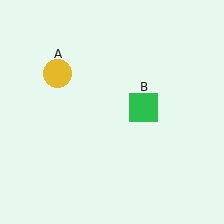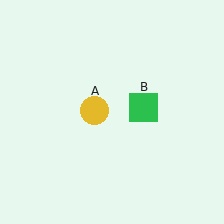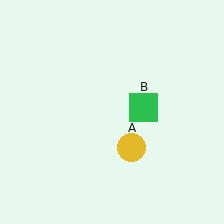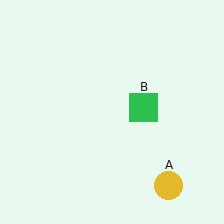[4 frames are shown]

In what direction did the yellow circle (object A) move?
The yellow circle (object A) moved down and to the right.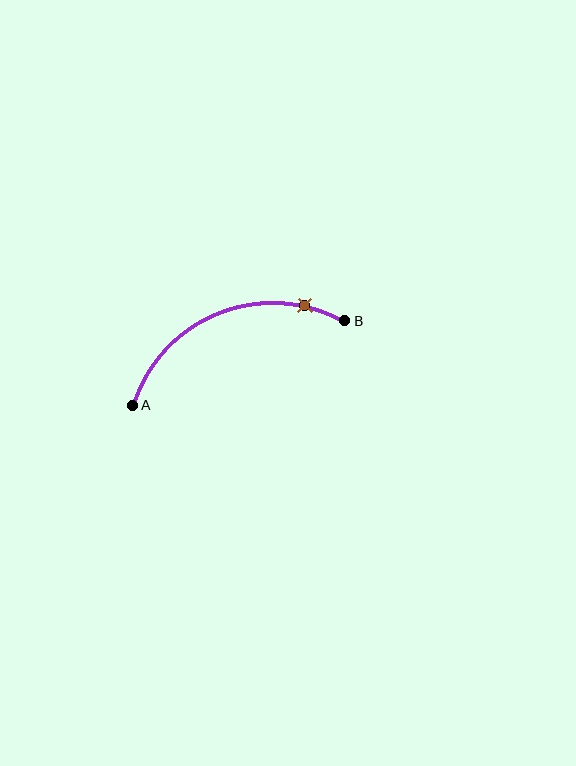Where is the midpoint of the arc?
The arc midpoint is the point on the curve farthest from the straight line joining A and B. It sits above that line.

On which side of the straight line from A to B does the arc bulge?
The arc bulges above the straight line connecting A and B.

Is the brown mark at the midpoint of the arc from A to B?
No. The brown mark lies on the arc but is closer to endpoint B. The arc midpoint would be at the point on the curve equidistant along the arc from both A and B.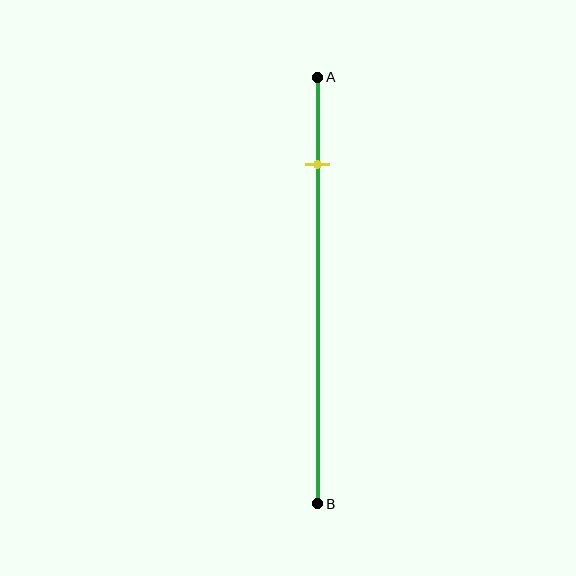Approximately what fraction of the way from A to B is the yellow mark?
The yellow mark is approximately 20% of the way from A to B.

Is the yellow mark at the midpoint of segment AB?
No, the mark is at about 20% from A, not at the 50% midpoint.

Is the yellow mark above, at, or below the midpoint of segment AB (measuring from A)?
The yellow mark is above the midpoint of segment AB.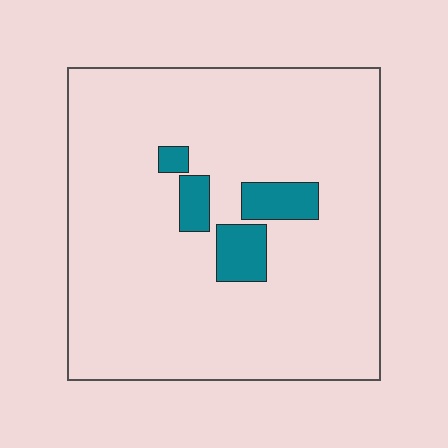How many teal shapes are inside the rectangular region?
4.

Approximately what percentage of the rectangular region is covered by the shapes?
Approximately 10%.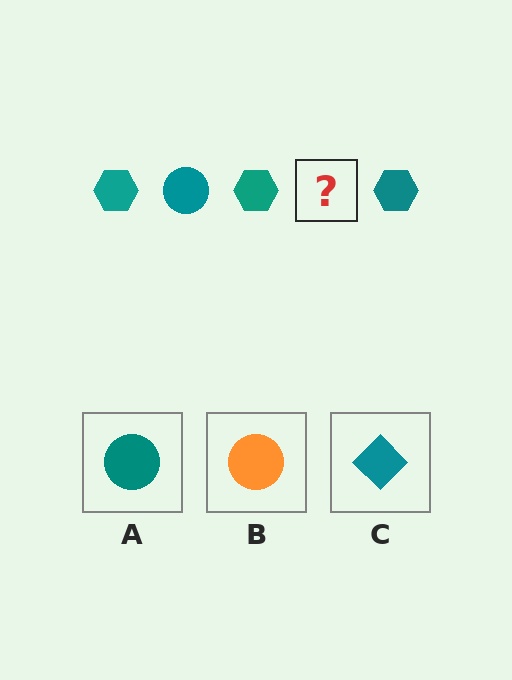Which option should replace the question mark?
Option A.